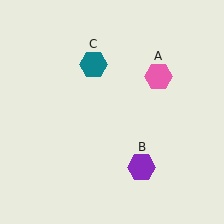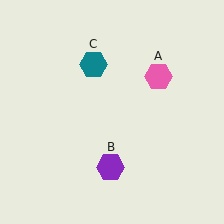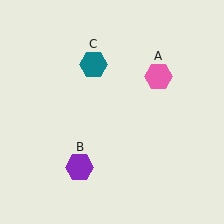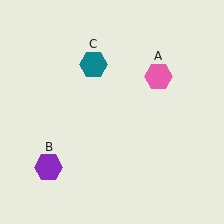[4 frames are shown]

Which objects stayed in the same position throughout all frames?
Pink hexagon (object A) and teal hexagon (object C) remained stationary.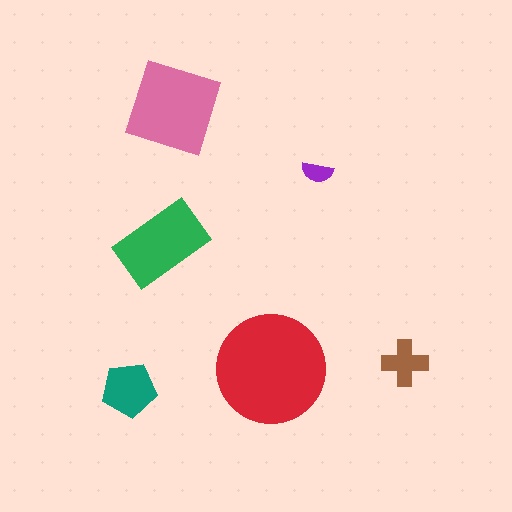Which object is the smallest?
The purple semicircle.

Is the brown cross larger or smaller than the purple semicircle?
Larger.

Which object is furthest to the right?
The brown cross is rightmost.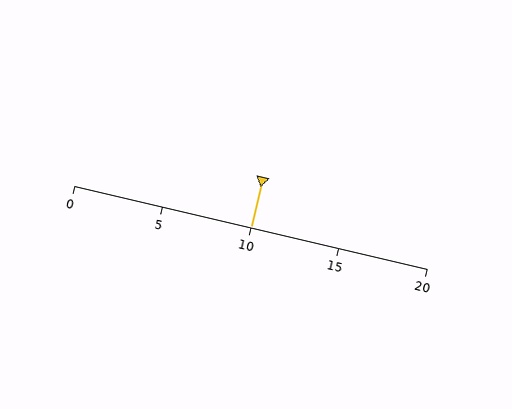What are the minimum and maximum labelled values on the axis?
The axis runs from 0 to 20.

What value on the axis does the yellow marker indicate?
The marker indicates approximately 10.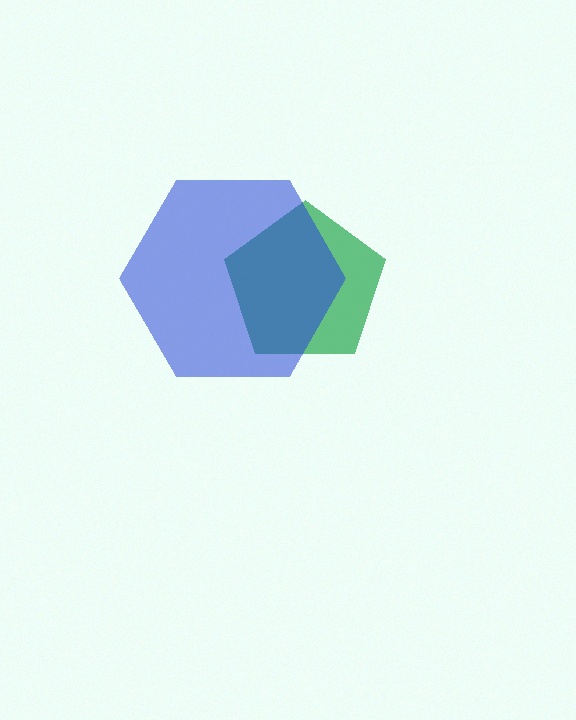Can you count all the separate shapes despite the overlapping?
Yes, there are 2 separate shapes.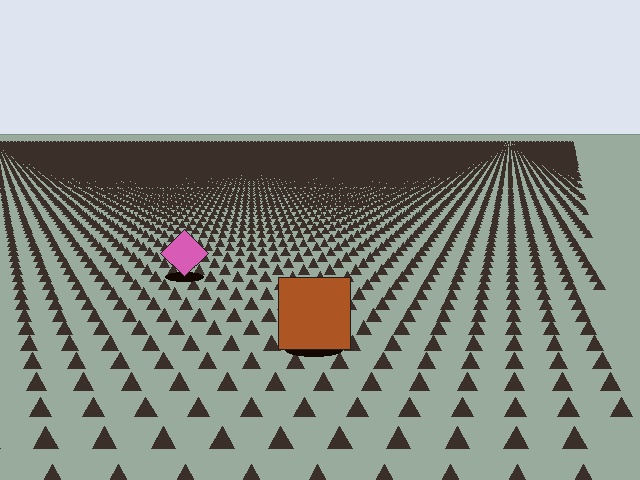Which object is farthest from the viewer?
The pink diamond is farthest from the viewer. It appears smaller and the ground texture around it is denser.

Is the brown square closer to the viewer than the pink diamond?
Yes. The brown square is closer — you can tell from the texture gradient: the ground texture is coarser near it.